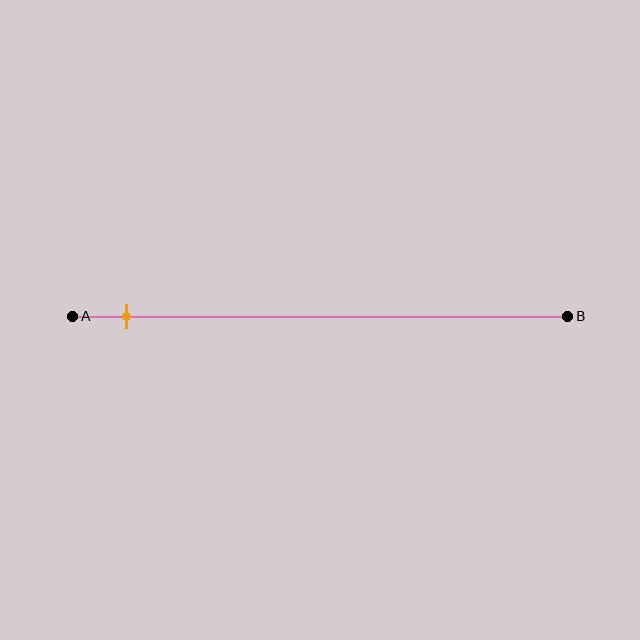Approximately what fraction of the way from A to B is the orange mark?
The orange mark is approximately 10% of the way from A to B.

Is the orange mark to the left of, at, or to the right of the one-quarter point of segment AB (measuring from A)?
The orange mark is to the left of the one-quarter point of segment AB.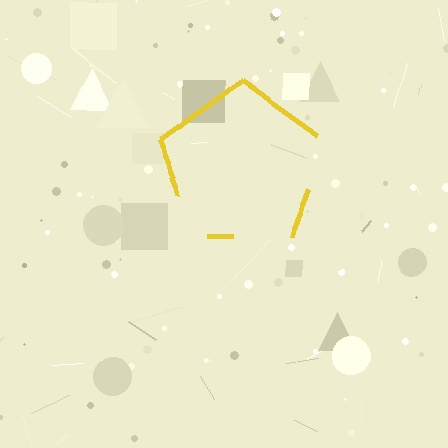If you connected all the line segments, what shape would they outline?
They would outline a pentagon.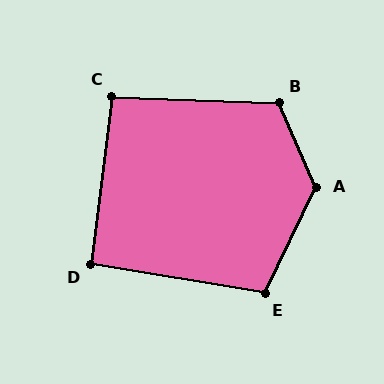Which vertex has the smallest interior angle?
D, at approximately 92 degrees.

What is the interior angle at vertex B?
Approximately 116 degrees (obtuse).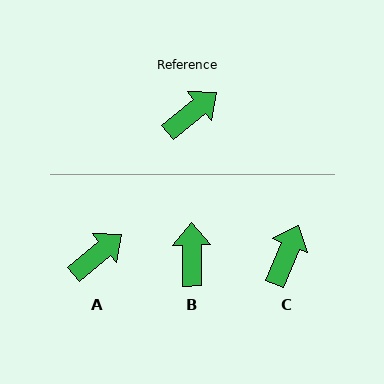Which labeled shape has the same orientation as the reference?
A.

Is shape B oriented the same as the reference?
No, it is off by about 51 degrees.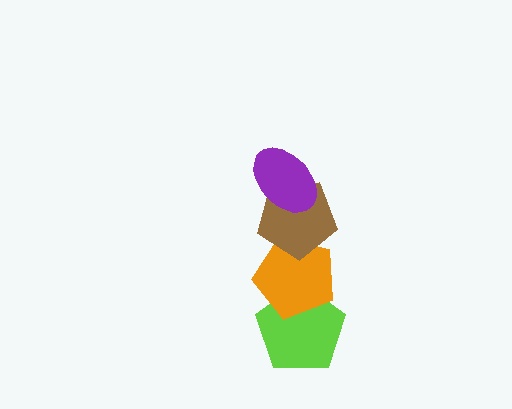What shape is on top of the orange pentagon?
The brown pentagon is on top of the orange pentagon.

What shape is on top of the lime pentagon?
The orange pentagon is on top of the lime pentagon.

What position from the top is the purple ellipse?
The purple ellipse is 1st from the top.